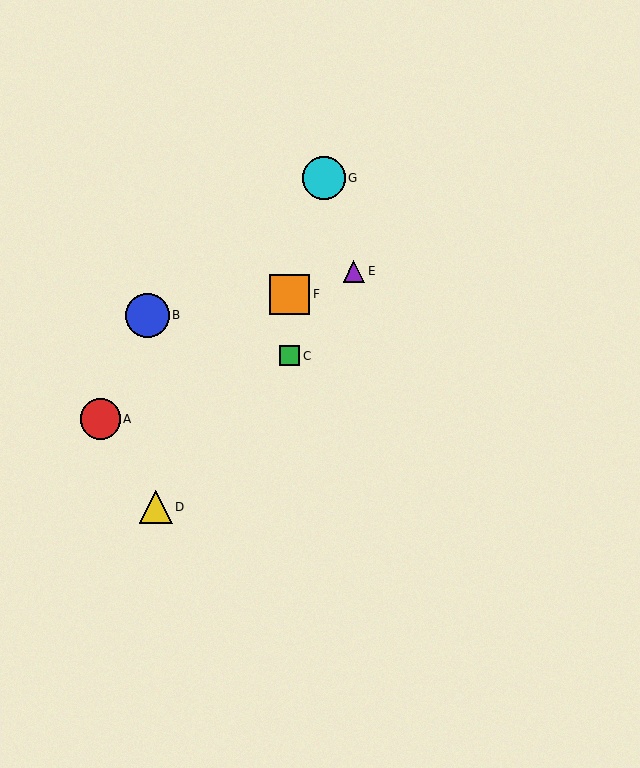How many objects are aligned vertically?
2 objects (C, F) are aligned vertically.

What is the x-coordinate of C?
Object C is at x≈289.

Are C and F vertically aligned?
Yes, both are at x≈289.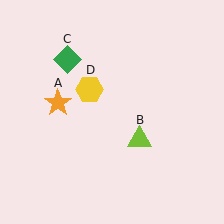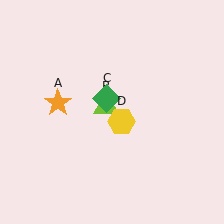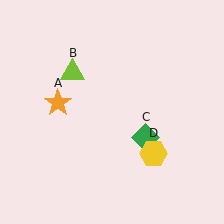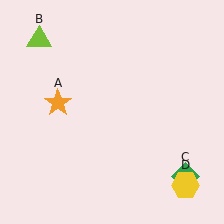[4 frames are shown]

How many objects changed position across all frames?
3 objects changed position: lime triangle (object B), green diamond (object C), yellow hexagon (object D).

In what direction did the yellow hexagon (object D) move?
The yellow hexagon (object D) moved down and to the right.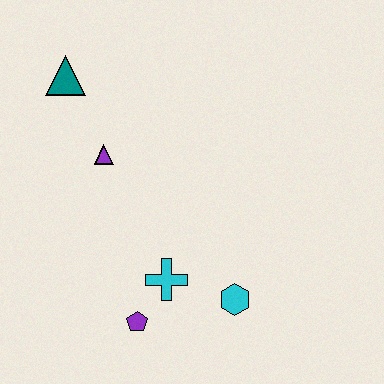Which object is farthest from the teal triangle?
The cyan hexagon is farthest from the teal triangle.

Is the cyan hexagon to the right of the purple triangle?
Yes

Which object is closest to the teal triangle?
The purple triangle is closest to the teal triangle.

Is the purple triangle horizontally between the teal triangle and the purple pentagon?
Yes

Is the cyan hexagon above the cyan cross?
No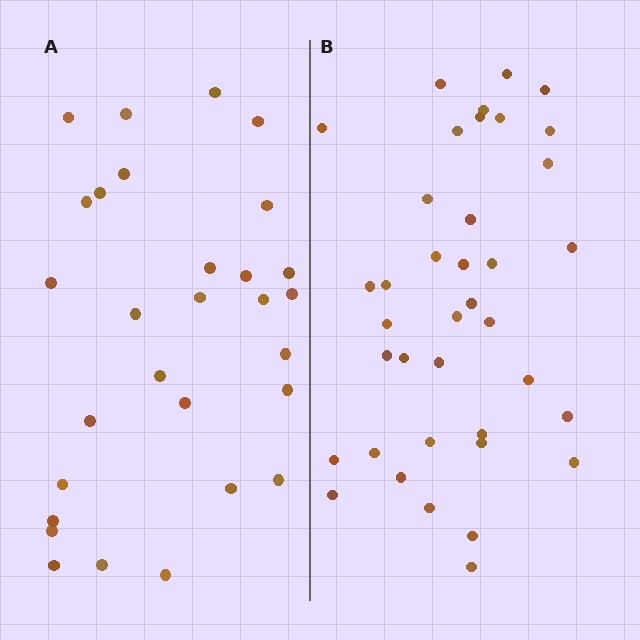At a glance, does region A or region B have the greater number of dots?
Region B (the right region) has more dots.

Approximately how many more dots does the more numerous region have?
Region B has roughly 8 or so more dots than region A.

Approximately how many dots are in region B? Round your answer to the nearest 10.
About 40 dots. (The exact count is 38, which rounds to 40.)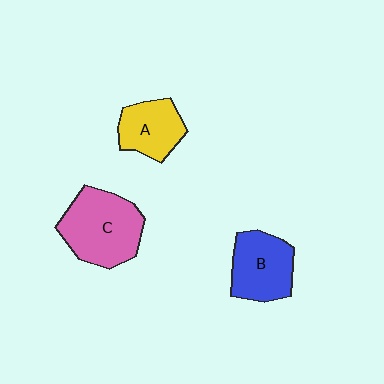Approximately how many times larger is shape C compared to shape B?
Approximately 1.3 times.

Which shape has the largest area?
Shape C (pink).